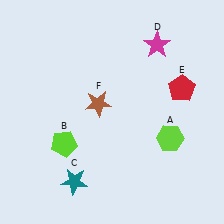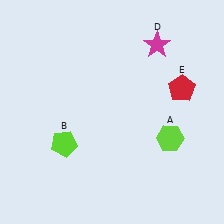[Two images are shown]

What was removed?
The brown star (F), the teal star (C) were removed in Image 2.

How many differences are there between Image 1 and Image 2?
There are 2 differences between the two images.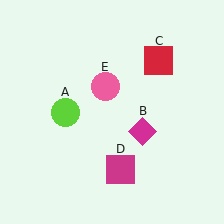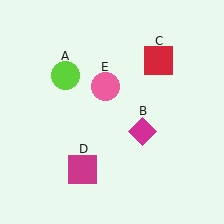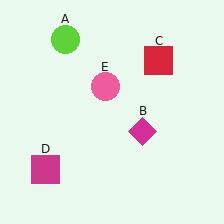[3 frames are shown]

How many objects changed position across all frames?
2 objects changed position: lime circle (object A), magenta square (object D).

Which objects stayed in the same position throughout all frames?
Magenta diamond (object B) and red square (object C) and pink circle (object E) remained stationary.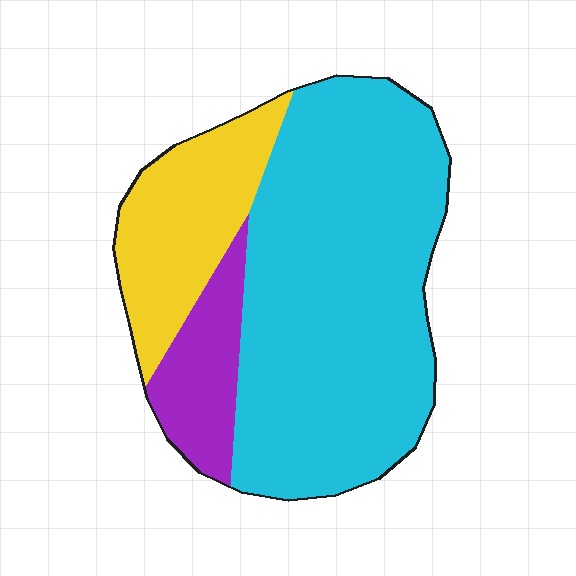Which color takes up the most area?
Cyan, at roughly 65%.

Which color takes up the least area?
Purple, at roughly 15%.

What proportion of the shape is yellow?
Yellow covers 21% of the shape.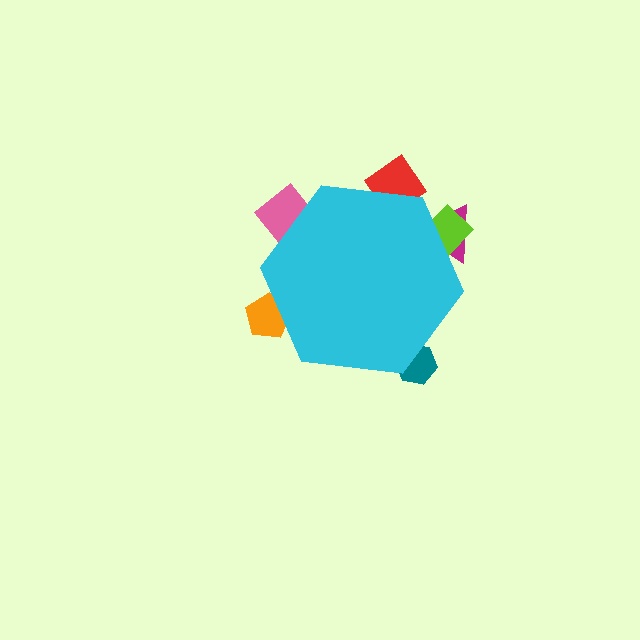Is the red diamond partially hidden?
Yes, the red diamond is partially hidden behind the cyan hexagon.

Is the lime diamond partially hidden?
Yes, the lime diamond is partially hidden behind the cyan hexagon.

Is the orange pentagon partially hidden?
Yes, the orange pentagon is partially hidden behind the cyan hexagon.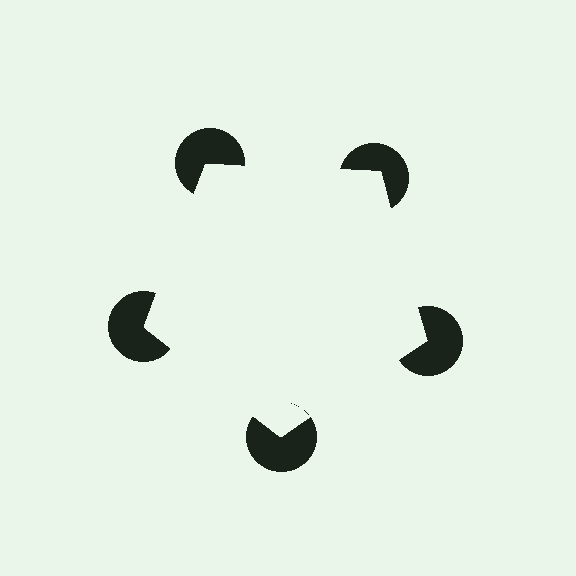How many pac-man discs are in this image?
There are 5 — one at each vertex of the illusory pentagon.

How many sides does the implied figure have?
5 sides.